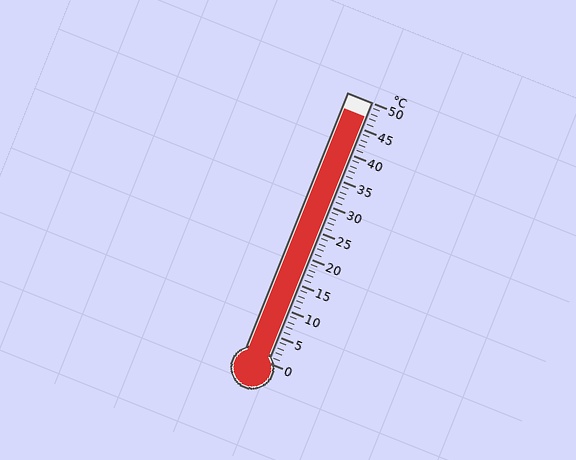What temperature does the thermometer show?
The thermometer shows approximately 47°C.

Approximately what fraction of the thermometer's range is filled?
The thermometer is filled to approximately 95% of its range.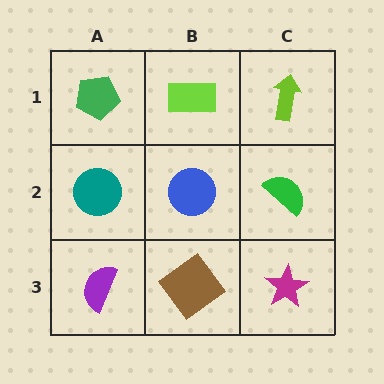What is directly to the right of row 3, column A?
A brown diamond.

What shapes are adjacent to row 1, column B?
A blue circle (row 2, column B), a green pentagon (row 1, column A), a lime arrow (row 1, column C).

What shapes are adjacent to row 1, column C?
A green semicircle (row 2, column C), a lime rectangle (row 1, column B).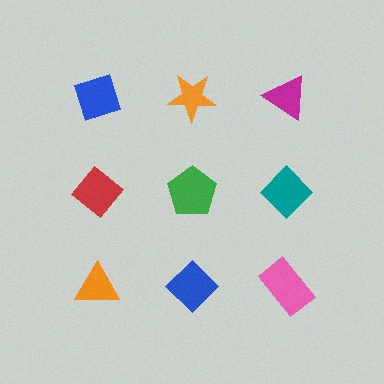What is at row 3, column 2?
A blue diamond.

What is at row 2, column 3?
A teal diamond.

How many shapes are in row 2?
3 shapes.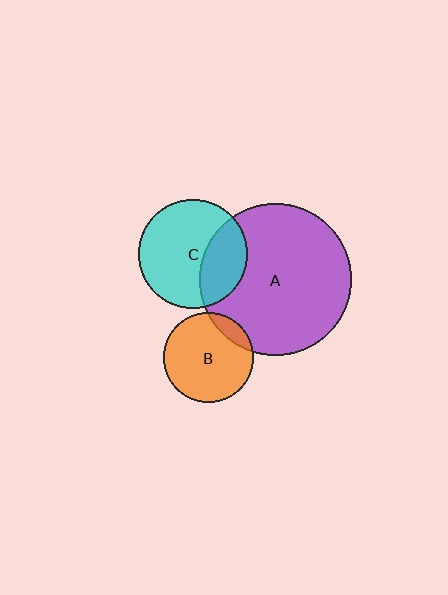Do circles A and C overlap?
Yes.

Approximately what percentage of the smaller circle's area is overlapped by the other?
Approximately 30%.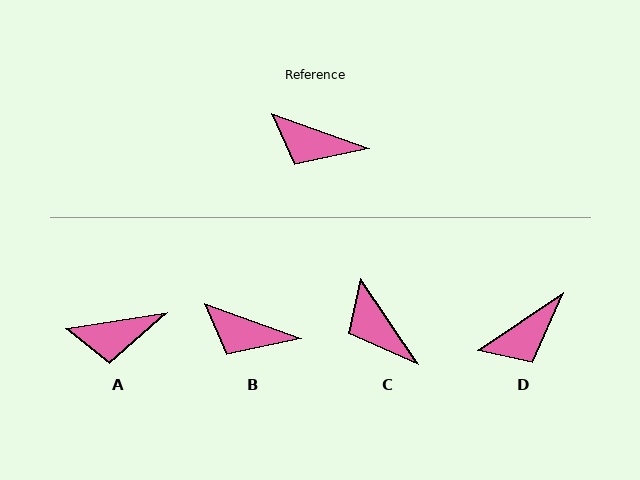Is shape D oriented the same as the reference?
No, it is off by about 54 degrees.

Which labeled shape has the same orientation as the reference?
B.